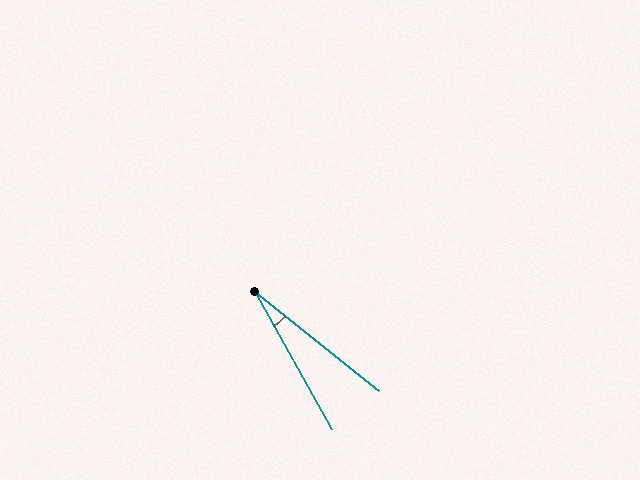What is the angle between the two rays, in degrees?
Approximately 22 degrees.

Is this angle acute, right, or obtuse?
It is acute.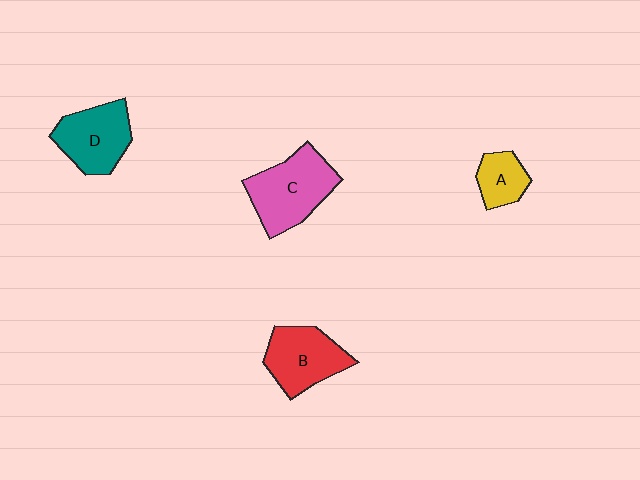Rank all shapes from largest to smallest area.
From largest to smallest: C (pink), D (teal), B (red), A (yellow).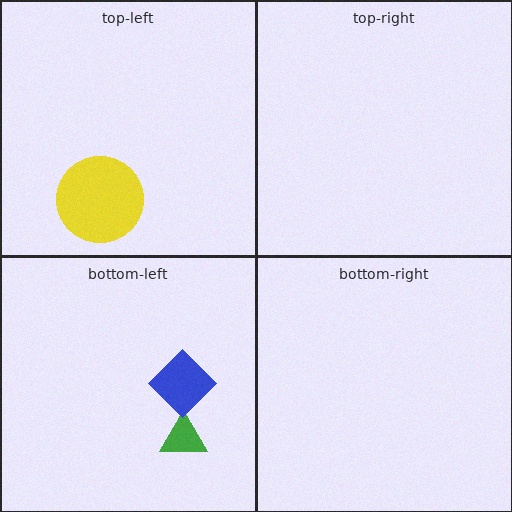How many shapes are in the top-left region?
1.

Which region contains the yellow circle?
The top-left region.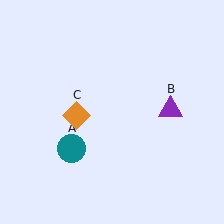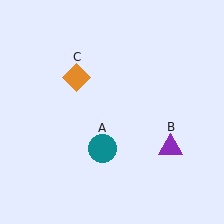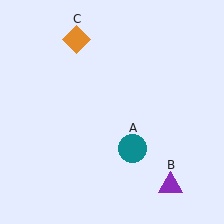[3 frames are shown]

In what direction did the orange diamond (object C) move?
The orange diamond (object C) moved up.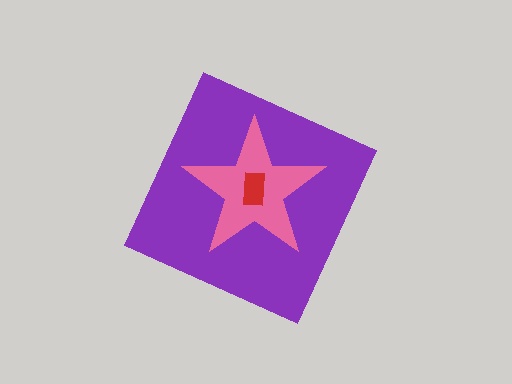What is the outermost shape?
The purple diamond.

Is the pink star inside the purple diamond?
Yes.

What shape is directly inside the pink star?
The red rectangle.